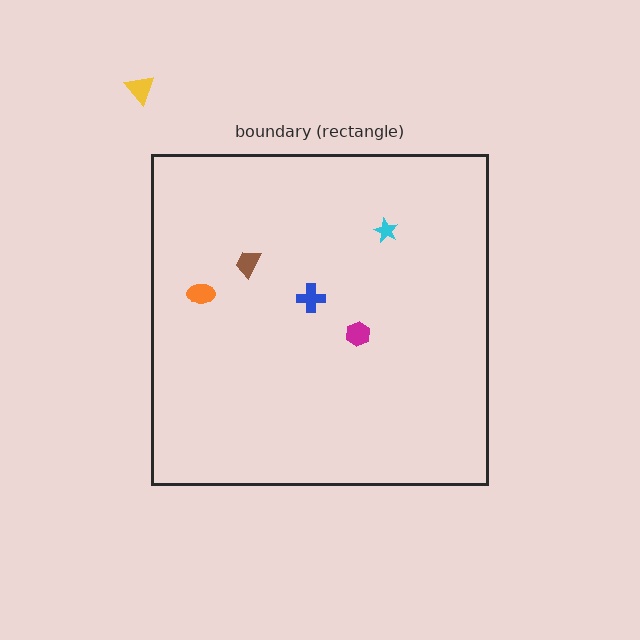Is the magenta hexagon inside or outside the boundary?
Inside.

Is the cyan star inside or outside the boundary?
Inside.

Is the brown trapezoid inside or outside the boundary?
Inside.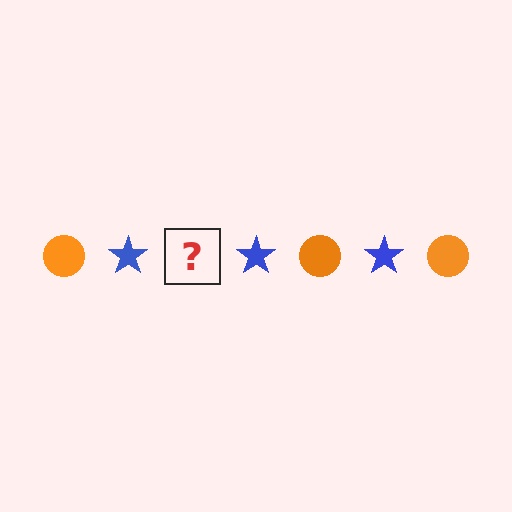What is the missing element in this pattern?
The missing element is an orange circle.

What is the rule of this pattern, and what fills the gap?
The rule is that the pattern alternates between orange circle and blue star. The gap should be filled with an orange circle.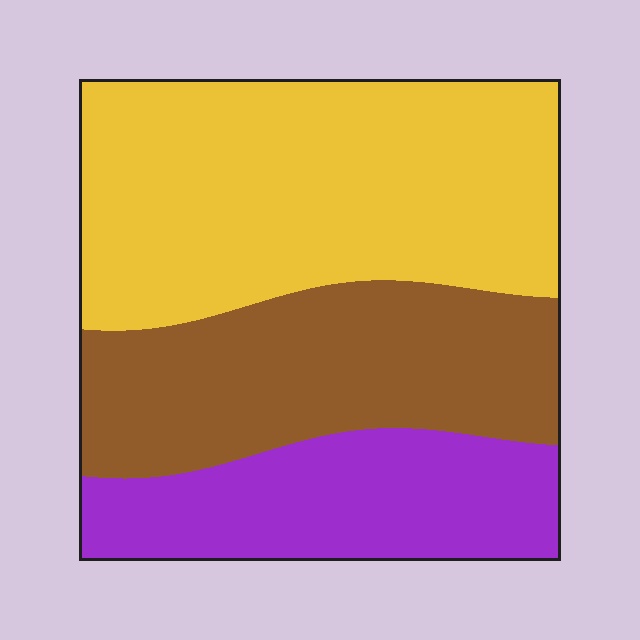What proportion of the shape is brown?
Brown takes up about one third (1/3) of the shape.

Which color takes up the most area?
Yellow, at roughly 45%.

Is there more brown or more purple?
Brown.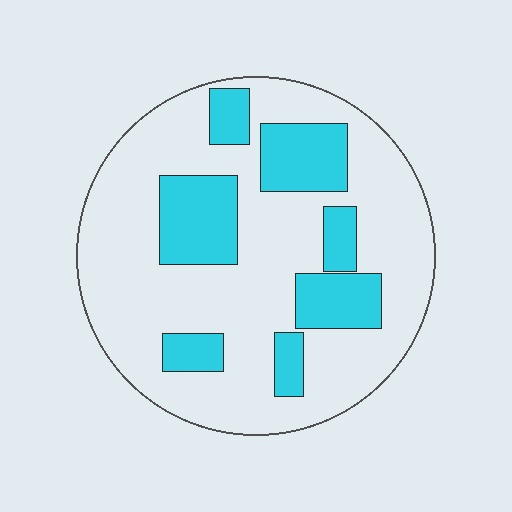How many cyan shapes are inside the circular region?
7.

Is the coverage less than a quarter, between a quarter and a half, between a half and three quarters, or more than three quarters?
Between a quarter and a half.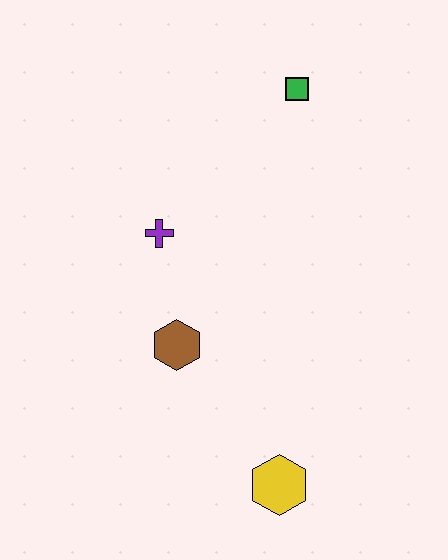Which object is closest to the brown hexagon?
The purple cross is closest to the brown hexagon.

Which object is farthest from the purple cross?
The yellow hexagon is farthest from the purple cross.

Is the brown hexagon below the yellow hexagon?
No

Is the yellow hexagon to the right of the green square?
No